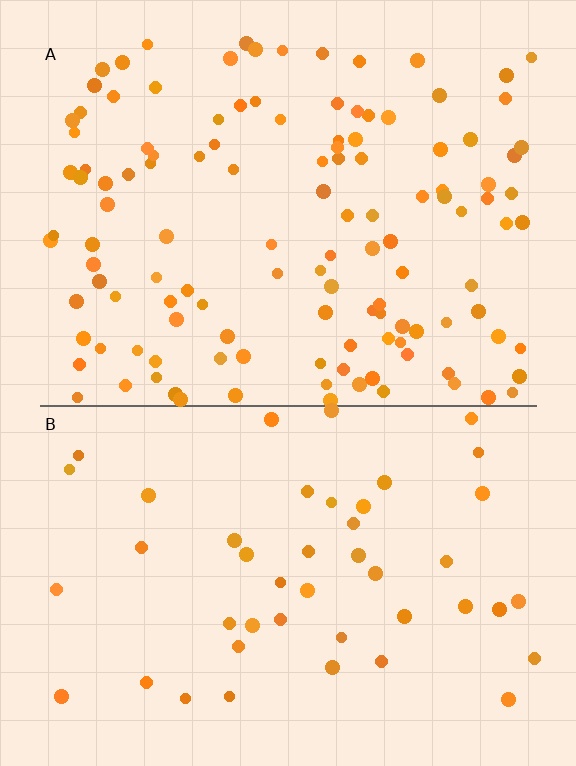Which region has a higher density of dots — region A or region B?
A (the top).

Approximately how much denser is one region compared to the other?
Approximately 2.7× — region A over region B.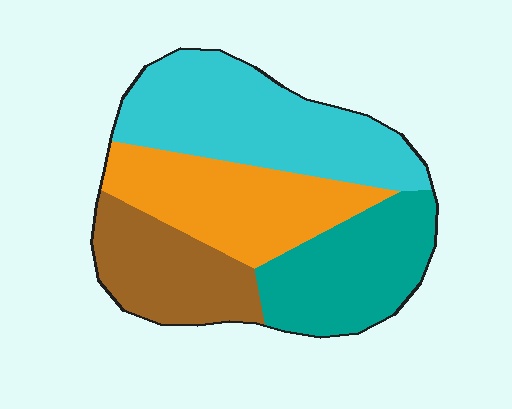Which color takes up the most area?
Cyan, at roughly 35%.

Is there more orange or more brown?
Orange.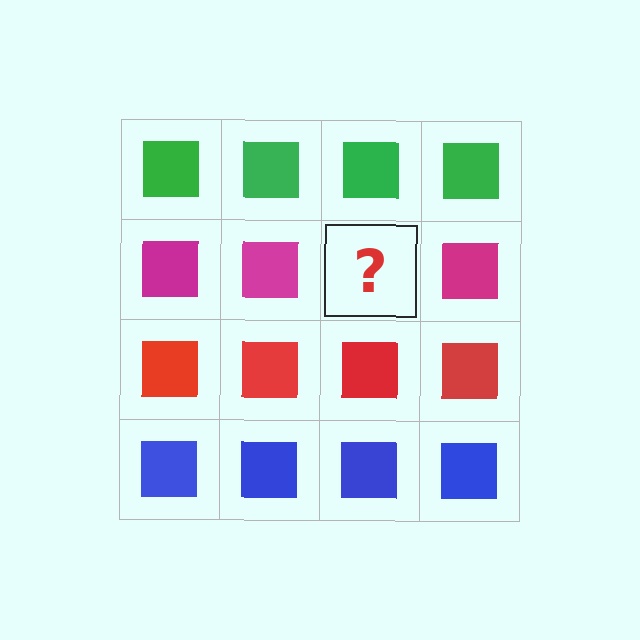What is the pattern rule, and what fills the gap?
The rule is that each row has a consistent color. The gap should be filled with a magenta square.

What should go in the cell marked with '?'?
The missing cell should contain a magenta square.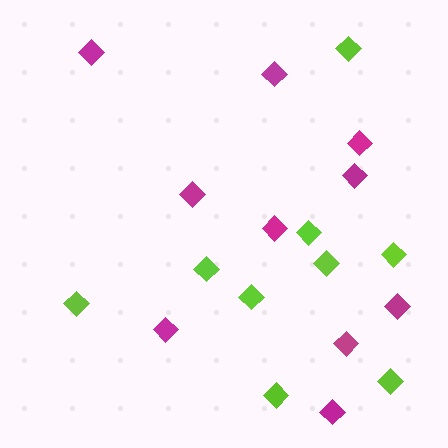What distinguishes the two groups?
There are 2 groups: one group of magenta diamonds (10) and one group of lime diamonds (9).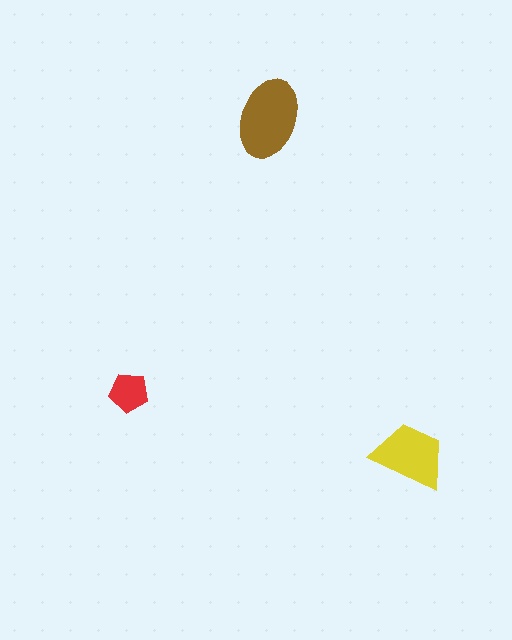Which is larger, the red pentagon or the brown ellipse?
The brown ellipse.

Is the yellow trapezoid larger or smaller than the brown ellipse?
Smaller.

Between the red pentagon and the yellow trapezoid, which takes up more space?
The yellow trapezoid.